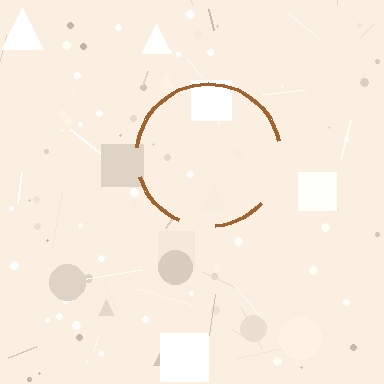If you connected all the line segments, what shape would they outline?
They would outline a circle.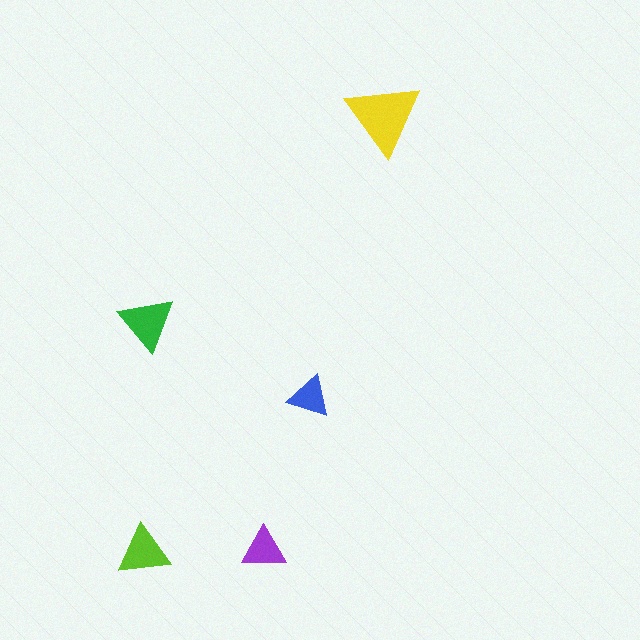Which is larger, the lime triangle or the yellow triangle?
The yellow one.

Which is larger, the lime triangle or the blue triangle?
The lime one.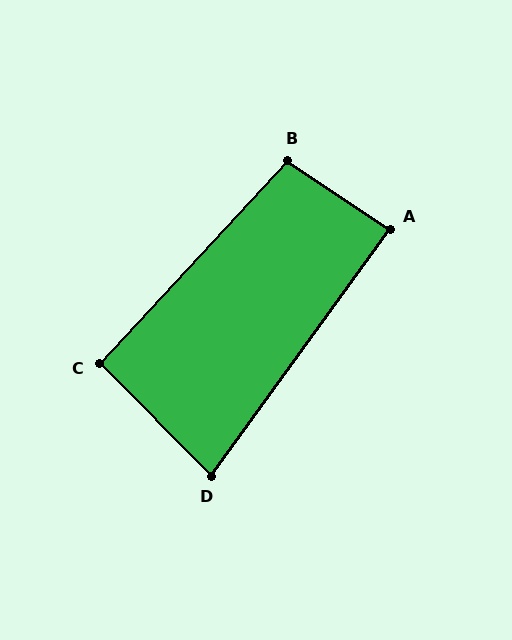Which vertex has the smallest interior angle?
D, at approximately 81 degrees.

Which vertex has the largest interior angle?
B, at approximately 99 degrees.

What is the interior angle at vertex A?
Approximately 88 degrees (approximately right).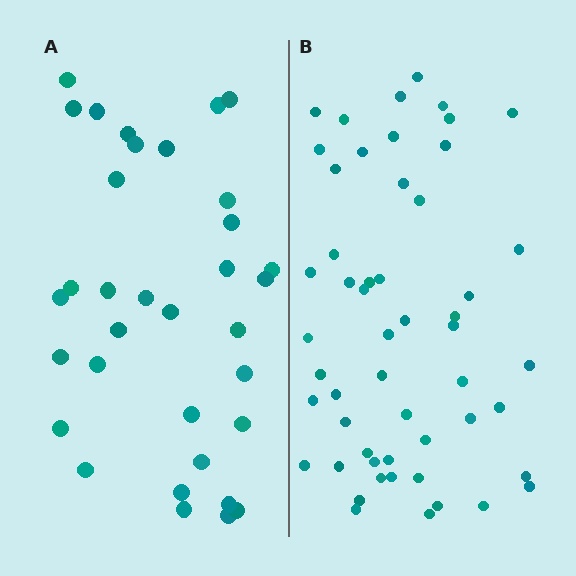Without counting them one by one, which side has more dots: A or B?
Region B (the right region) has more dots.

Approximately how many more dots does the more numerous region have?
Region B has approximately 20 more dots than region A.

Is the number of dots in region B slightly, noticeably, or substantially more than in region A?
Region B has substantially more. The ratio is roughly 1.6 to 1.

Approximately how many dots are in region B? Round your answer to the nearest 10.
About 50 dots. (The exact count is 53, which rounds to 50.)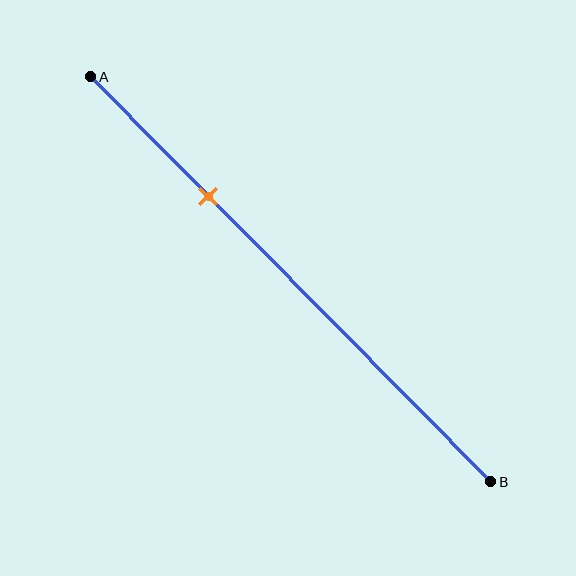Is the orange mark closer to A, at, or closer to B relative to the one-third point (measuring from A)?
The orange mark is closer to point A than the one-third point of segment AB.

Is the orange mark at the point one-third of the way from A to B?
No, the mark is at about 30% from A, not at the 33% one-third point.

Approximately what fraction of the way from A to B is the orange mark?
The orange mark is approximately 30% of the way from A to B.